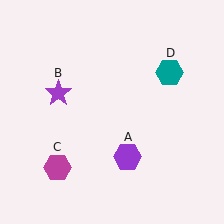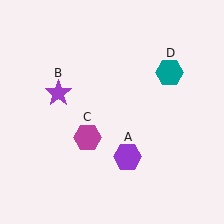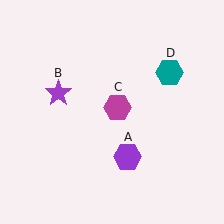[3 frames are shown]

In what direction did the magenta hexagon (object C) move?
The magenta hexagon (object C) moved up and to the right.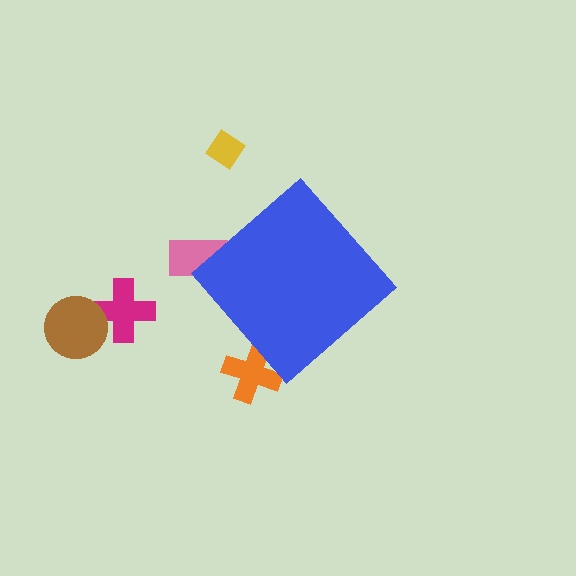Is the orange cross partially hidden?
Yes, the orange cross is partially hidden behind the blue diamond.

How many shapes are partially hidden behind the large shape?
2 shapes are partially hidden.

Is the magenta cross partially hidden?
No, the magenta cross is fully visible.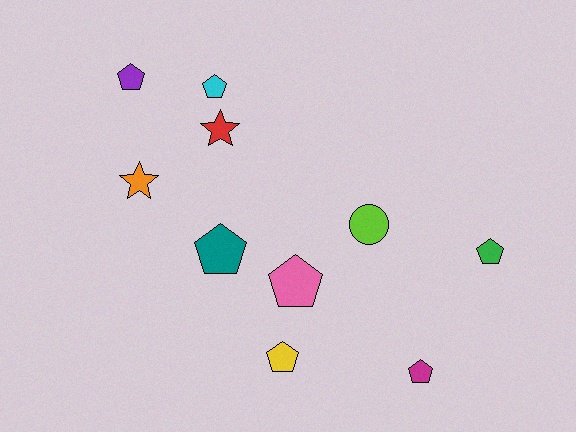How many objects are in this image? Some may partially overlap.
There are 10 objects.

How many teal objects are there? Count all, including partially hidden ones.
There is 1 teal object.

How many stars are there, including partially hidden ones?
There are 2 stars.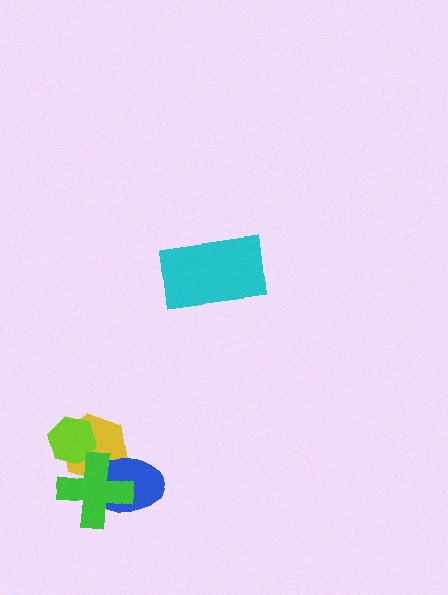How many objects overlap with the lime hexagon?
2 objects overlap with the lime hexagon.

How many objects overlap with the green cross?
3 objects overlap with the green cross.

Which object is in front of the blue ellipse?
The green cross is in front of the blue ellipse.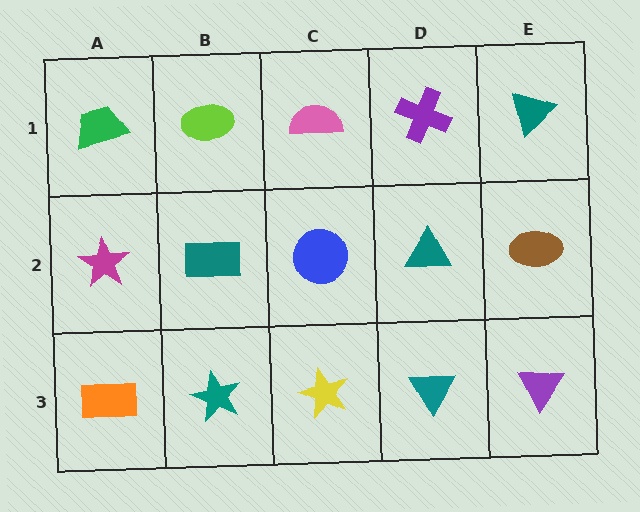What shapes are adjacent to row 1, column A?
A magenta star (row 2, column A), a lime ellipse (row 1, column B).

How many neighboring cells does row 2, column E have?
3.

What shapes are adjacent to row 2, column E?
A teal triangle (row 1, column E), a purple triangle (row 3, column E), a teal triangle (row 2, column D).